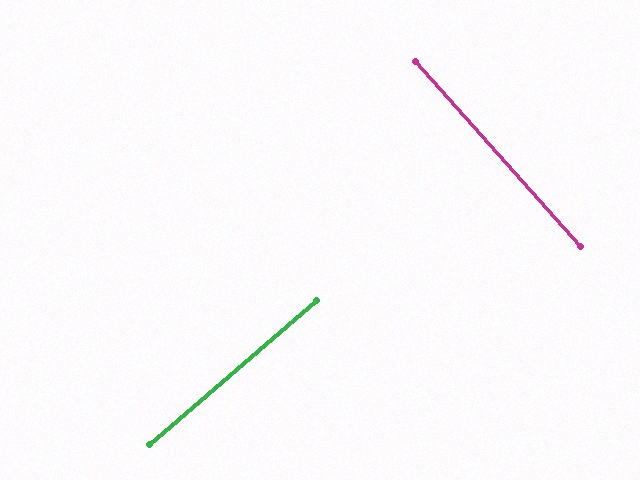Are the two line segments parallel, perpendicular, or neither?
Perpendicular — they meet at approximately 89°.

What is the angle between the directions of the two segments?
Approximately 89 degrees.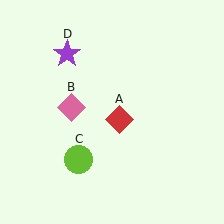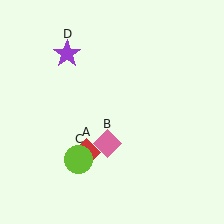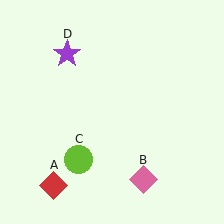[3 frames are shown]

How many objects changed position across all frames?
2 objects changed position: red diamond (object A), pink diamond (object B).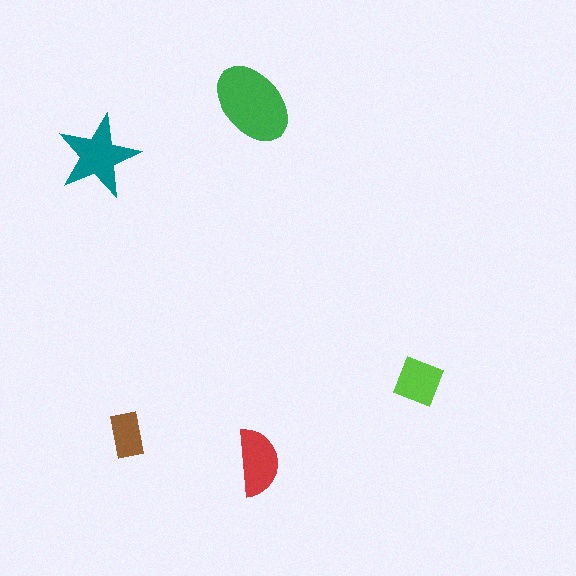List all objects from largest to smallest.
The green ellipse, the teal star, the red semicircle, the lime diamond, the brown rectangle.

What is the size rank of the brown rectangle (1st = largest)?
5th.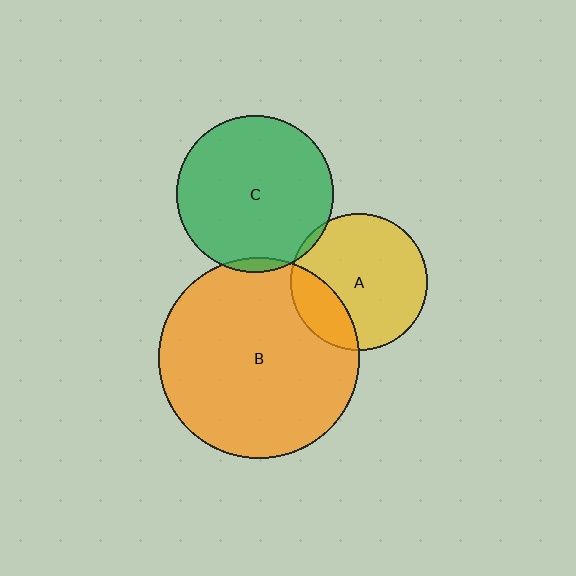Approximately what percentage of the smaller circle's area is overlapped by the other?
Approximately 20%.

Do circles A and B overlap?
Yes.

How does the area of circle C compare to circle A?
Approximately 1.3 times.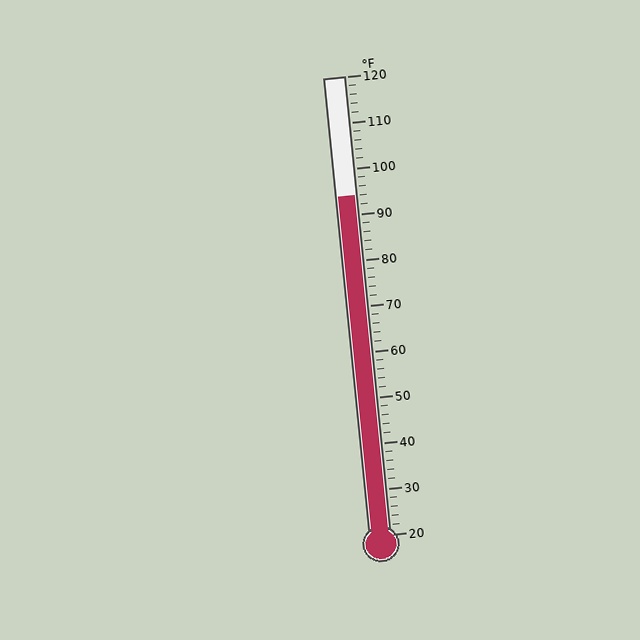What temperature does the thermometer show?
The thermometer shows approximately 94°F.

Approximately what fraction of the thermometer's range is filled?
The thermometer is filled to approximately 75% of its range.